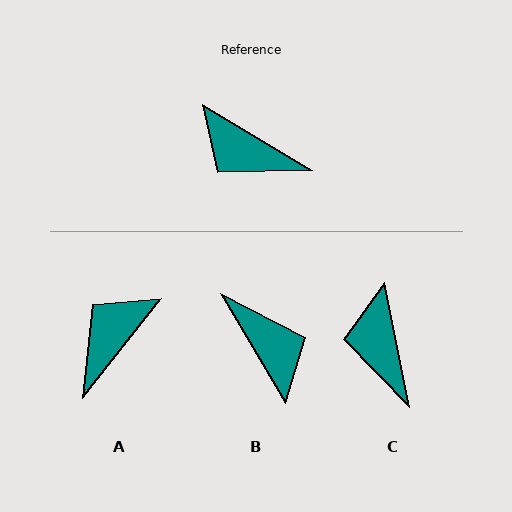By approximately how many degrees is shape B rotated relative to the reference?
Approximately 152 degrees counter-clockwise.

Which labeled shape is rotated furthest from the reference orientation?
B, about 152 degrees away.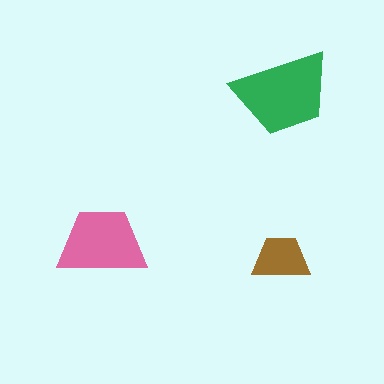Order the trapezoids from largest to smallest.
the green one, the pink one, the brown one.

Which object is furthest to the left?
The pink trapezoid is leftmost.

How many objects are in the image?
There are 3 objects in the image.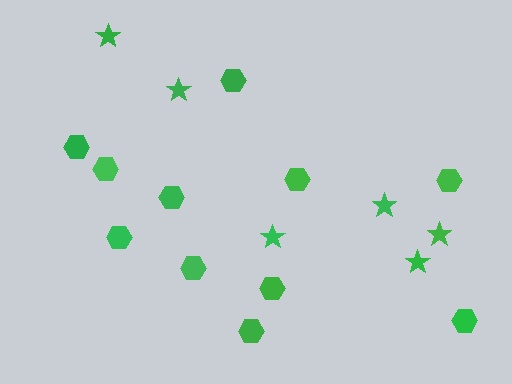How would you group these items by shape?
There are 2 groups: one group of stars (6) and one group of hexagons (11).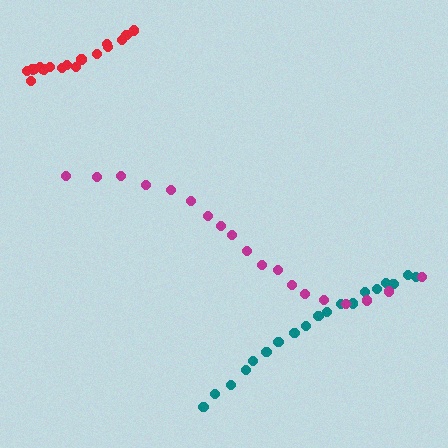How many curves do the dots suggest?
There are 3 distinct paths.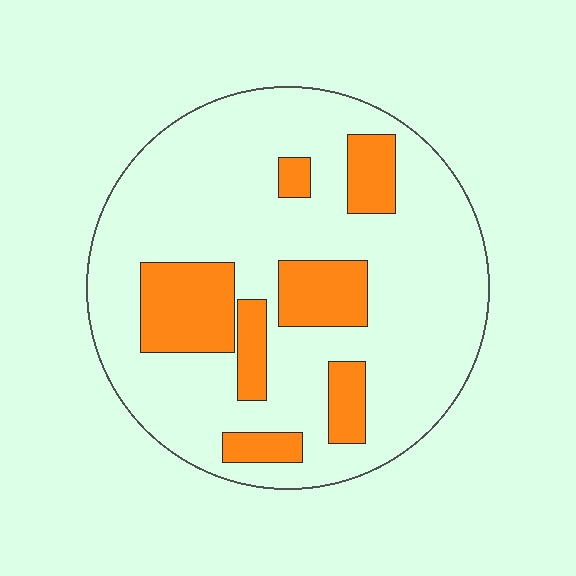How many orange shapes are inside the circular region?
7.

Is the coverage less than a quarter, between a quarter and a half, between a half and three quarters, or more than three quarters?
Less than a quarter.